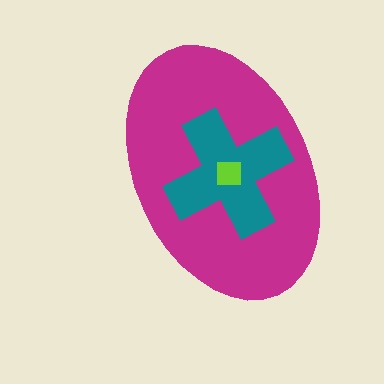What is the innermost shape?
The lime square.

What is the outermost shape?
The magenta ellipse.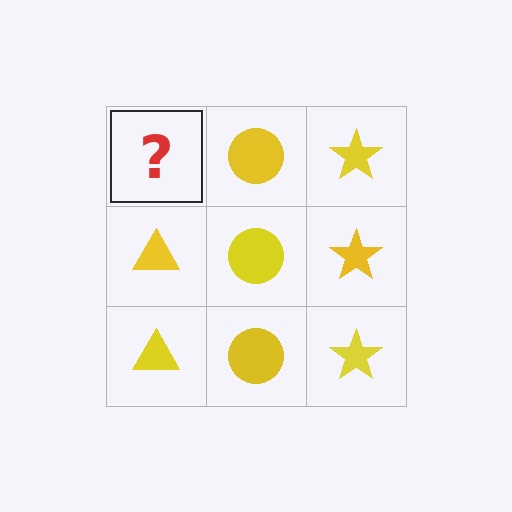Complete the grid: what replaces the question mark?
The question mark should be replaced with a yellow triangle.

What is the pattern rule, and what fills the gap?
The rule is that each column has a consistent shape. The gap should be filled with a yellow triangle.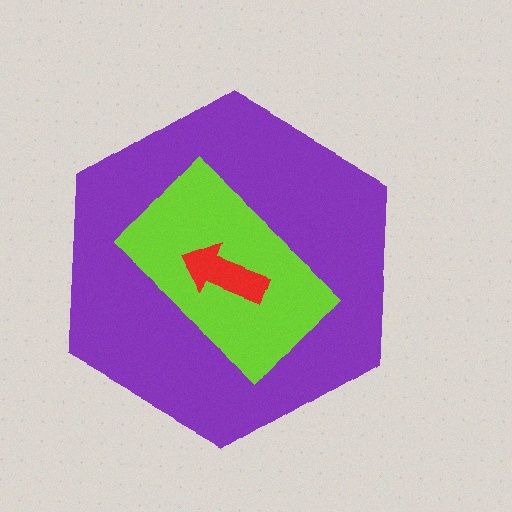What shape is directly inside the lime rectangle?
The red arrow.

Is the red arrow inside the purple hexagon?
Yes.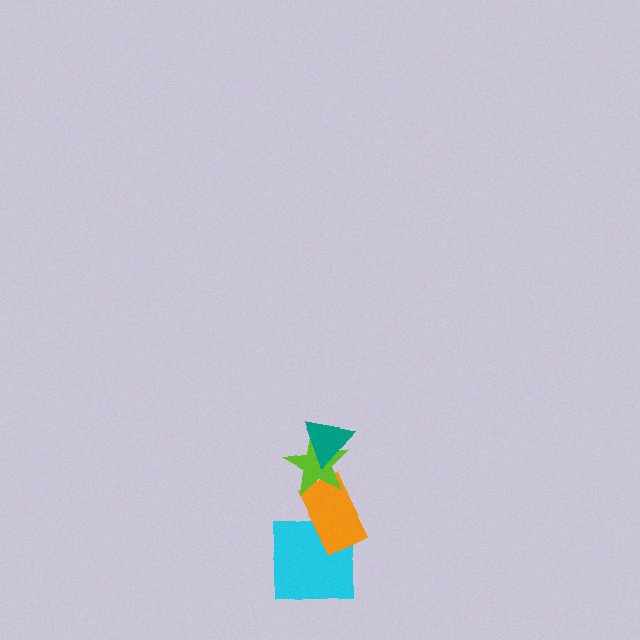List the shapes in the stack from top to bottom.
From top to bottom: the teal triangle, the lime star, the orange rectangle, the cyan square.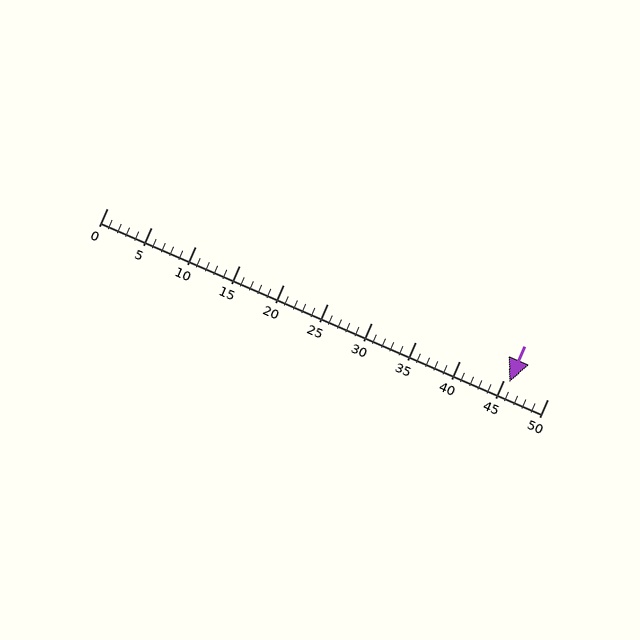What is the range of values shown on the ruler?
The ruler shows values from 0 to 50.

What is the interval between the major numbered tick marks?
The major tick marks are spaced 5 units apart.